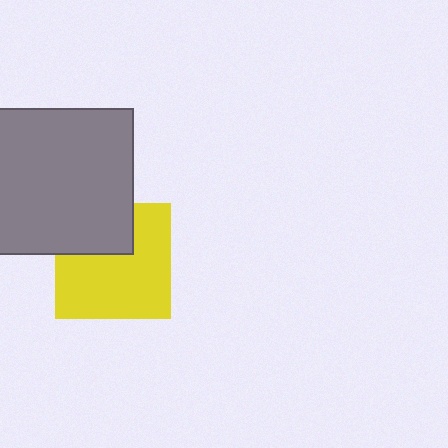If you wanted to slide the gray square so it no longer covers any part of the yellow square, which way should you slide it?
Slide it up — that is the most direct way to separate the two shapes.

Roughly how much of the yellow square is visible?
Most of it is visible (roughly 70%).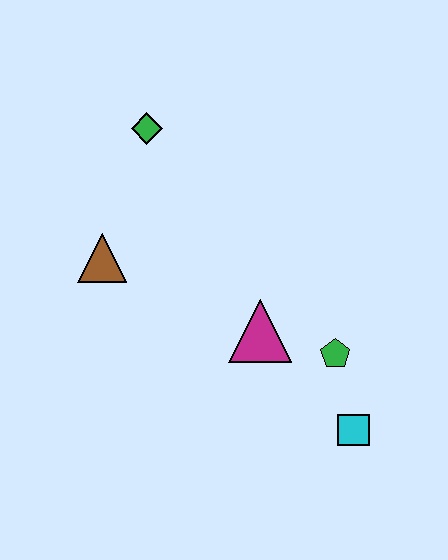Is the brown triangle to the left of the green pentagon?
Yes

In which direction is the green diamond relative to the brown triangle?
The green diamond is above the brown triangle.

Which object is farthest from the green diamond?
The cyan square is farthest from the green diamond.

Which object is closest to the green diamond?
The brown triangle is closest to the green diamond.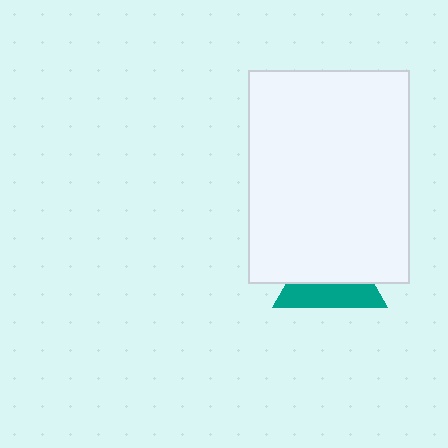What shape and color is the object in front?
The object in front is a white rectangle.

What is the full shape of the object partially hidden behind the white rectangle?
The partially hidden object is a teal triangle.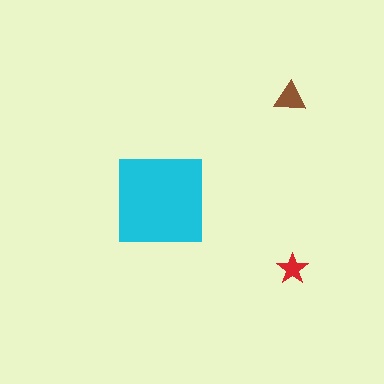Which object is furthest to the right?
The red star is rightmost.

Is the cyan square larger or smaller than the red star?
Larger.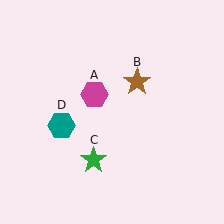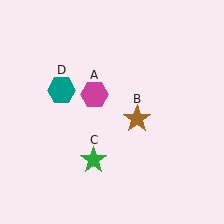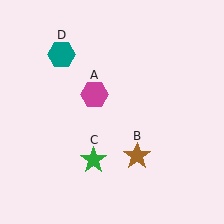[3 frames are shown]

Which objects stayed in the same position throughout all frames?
Magenta hexagon (object A) and green star (object C) remained stationary.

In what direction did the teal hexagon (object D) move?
The teal hexagon (object D) moved up.